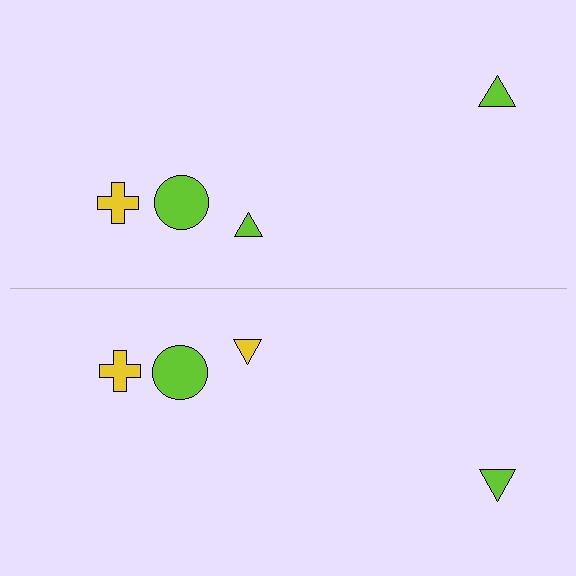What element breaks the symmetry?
The yellow triangle on the bottom side breaks the symmetry — its mirror counterpart is lime.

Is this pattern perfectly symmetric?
No, the pattern is not perfectly symmetric. The yellow triangle on the bottom side breaks the symmetry — its mirror counterpart is lime.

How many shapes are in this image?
There are 8 shapes in this image.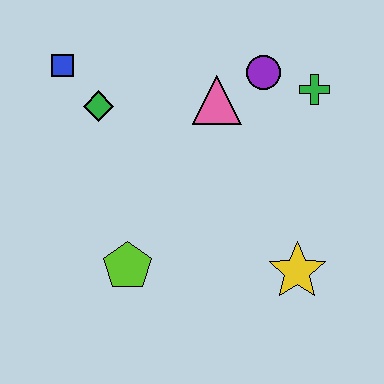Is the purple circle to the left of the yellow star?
Yes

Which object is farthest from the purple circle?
The lime pentagon is farthest from the purple circle.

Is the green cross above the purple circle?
No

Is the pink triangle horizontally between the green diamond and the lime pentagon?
No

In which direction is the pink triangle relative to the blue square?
The pink triangle is to the right of the blue square.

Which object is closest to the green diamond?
The blue square is closest to the green diamond.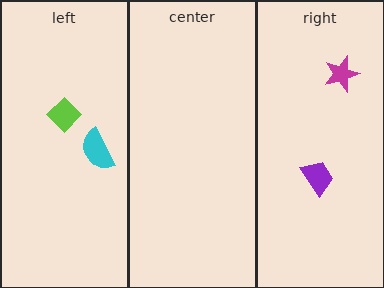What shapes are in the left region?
The lime diamond, the cyan semicircle.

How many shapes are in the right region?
2.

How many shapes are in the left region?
2.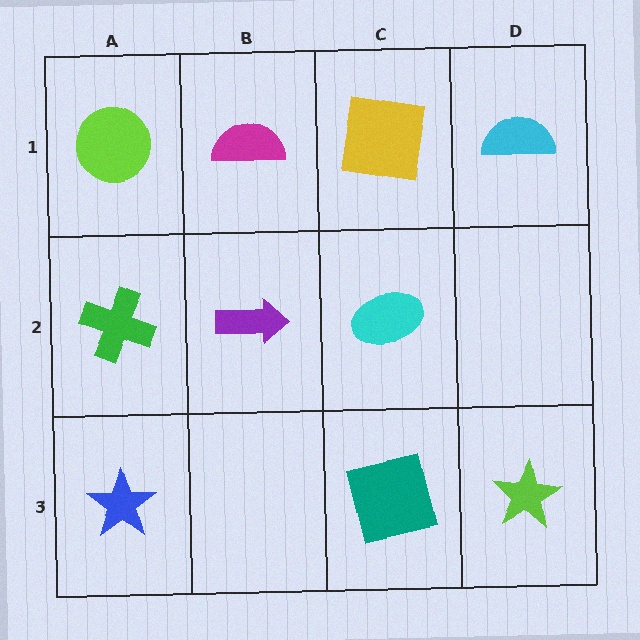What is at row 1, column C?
A yellow square.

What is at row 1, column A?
A lime circle.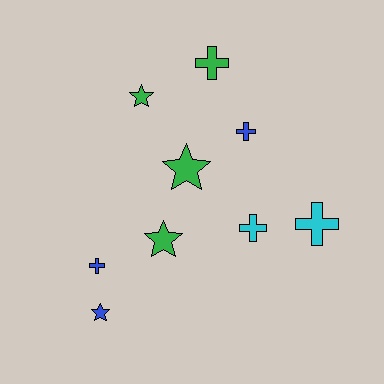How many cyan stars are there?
There are no cyan stars.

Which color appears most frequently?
Green, with 4 objects.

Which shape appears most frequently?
Cross, with 5 objects.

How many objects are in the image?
There are 9 objects.